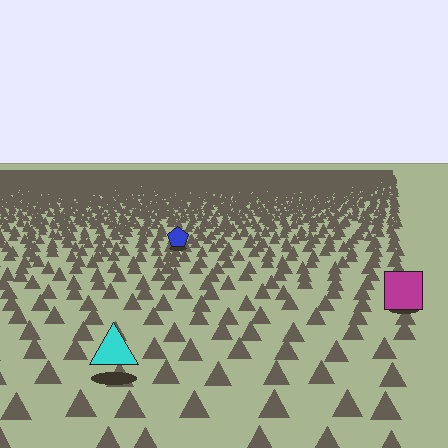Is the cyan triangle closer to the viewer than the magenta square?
Yes. The cyan triangle is closer — you can tell from the texture gradient: the ground texture is coarser near it.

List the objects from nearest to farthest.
From nearest to farthest: the cyan triangle, the magenta square, the blue pentagon.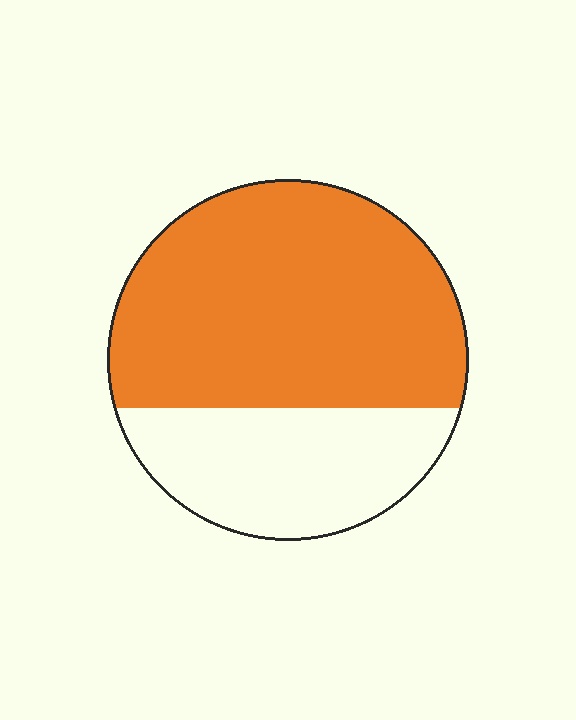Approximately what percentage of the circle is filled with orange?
Approximately 65%.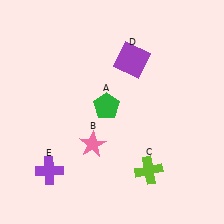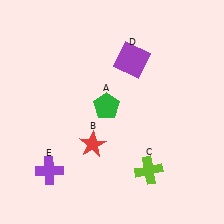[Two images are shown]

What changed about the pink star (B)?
In Image 1, B is pink. In Image 2, it changed to red.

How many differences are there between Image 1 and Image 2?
There is 1 difference between the two images.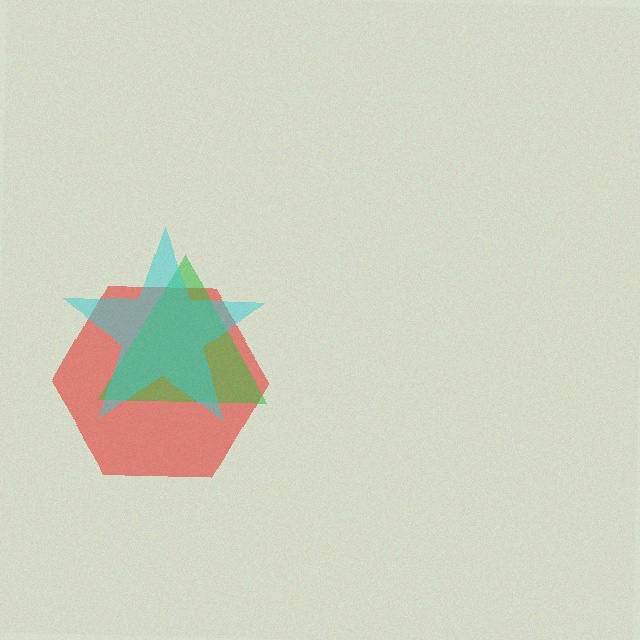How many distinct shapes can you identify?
There are 3 distinct shapes: a red hexagon, a green triangle, a cyan star.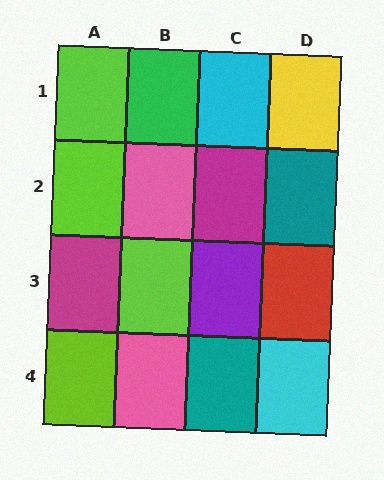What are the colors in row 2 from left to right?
Lime, pink, magenta, teal.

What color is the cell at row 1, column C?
Cyan.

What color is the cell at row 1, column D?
Yellow.